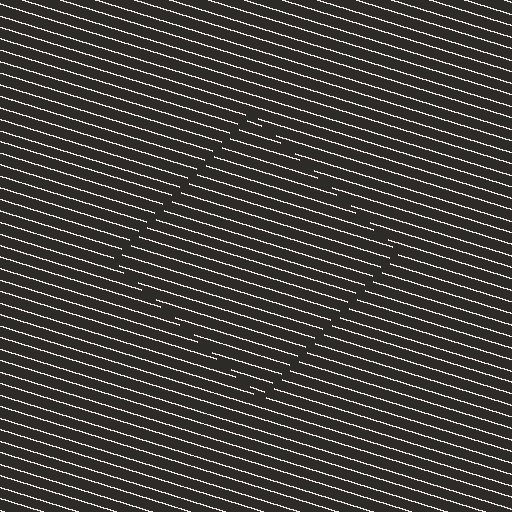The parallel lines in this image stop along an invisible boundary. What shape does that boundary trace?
An illusory square. The interior of the shape contains the same grating, shifted by half a period — the contour is defined by the phase discontinuity where line-ends from the inner and outer gratings abut.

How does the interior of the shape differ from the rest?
The interior of the shape contains the same grating, shifted by half a period — the contour is defined by the phase discontinuity where line-ends from the inner and outer gratings abut.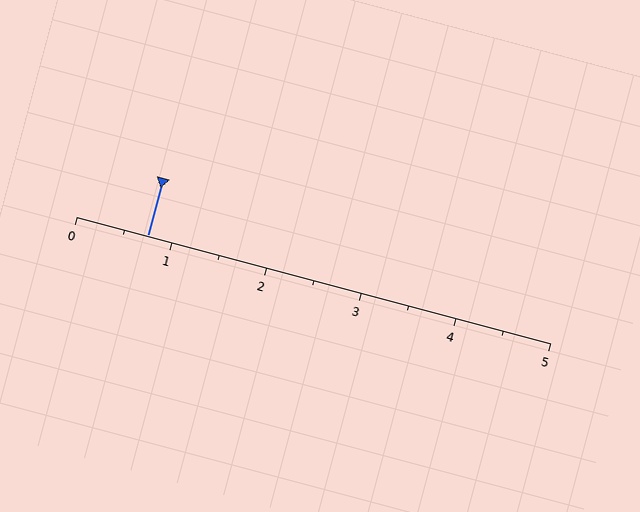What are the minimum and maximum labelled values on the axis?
The axis runs from 0 to 5.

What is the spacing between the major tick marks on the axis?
The major ticks are spaced 1 apart.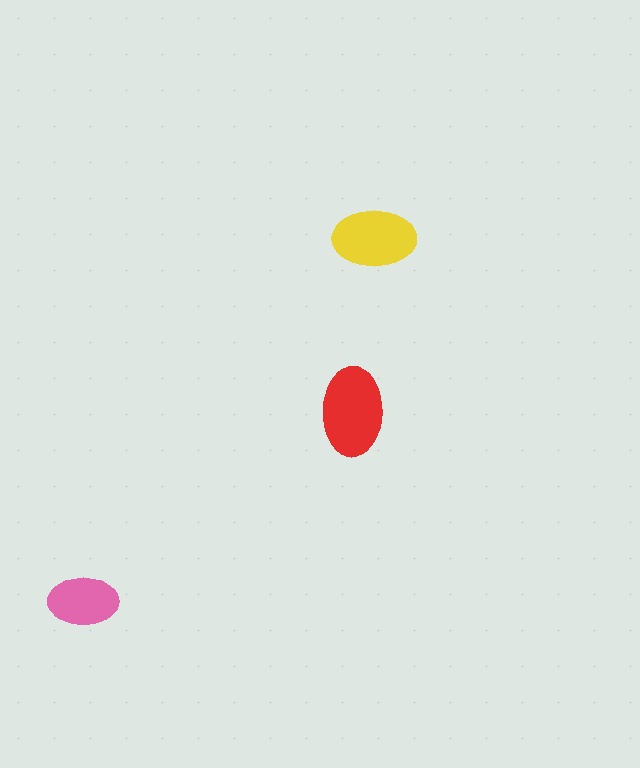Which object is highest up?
The yellow ellipse is topmost.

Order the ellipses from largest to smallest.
the red one, the yellow one, the pink one.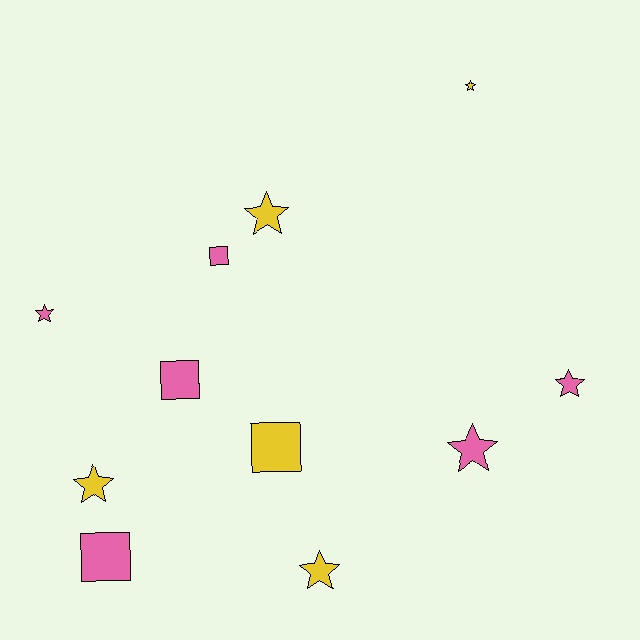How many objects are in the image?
There are 11 objects.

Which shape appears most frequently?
Star, with 7 objects.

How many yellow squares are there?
There is 1 yellow square.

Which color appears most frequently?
Pink, with 6 objects.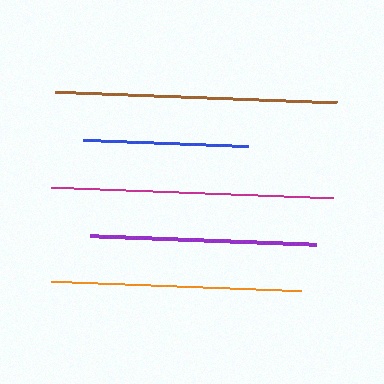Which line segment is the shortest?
The blue line is the shortest at approximately 165 pixels.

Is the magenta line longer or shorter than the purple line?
The magenta line is longer than the purple line.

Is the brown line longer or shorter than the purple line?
The brown line is longer than the purple line.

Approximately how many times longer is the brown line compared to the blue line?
The brown line is approximately 1.7 times the length of the blue line.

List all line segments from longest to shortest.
From longest to shortest: magenta, brown, orange, purple, blue.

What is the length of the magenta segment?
The magenta segment is approximately 282 pixels long.